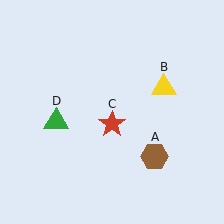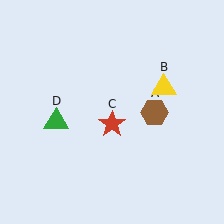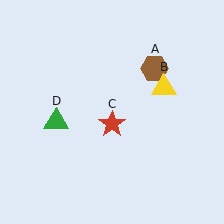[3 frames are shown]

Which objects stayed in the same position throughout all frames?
Yellow triangle (object B) and red star (object C) and green triangle (object D) remained stationary.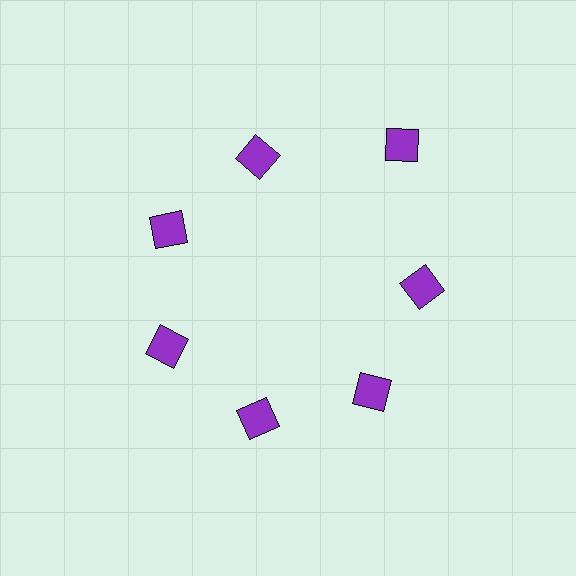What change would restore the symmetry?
The symmetry would be restored by moving it inward, back onto the ring so that all 7 squares sit at equal angles and equal distance from the center.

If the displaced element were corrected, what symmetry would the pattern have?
It would have 7-fold rotational symmetry — the pattern would map onto itself every 51 degrees.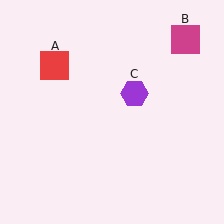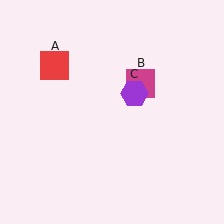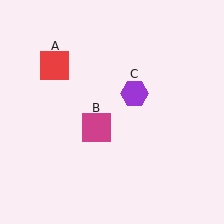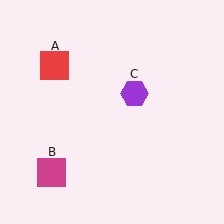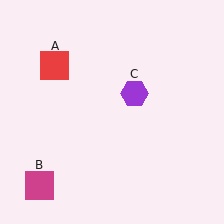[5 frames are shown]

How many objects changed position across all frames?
1 object changed position: magenta square (object B).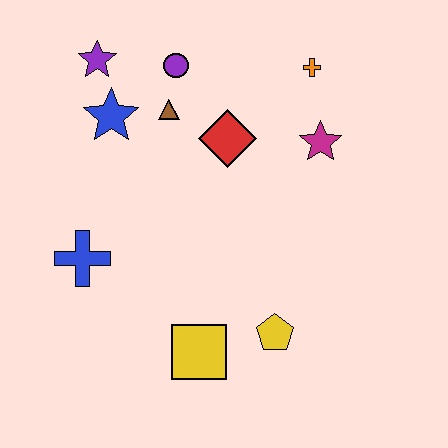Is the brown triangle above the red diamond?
Yes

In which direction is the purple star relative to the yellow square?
The purple star is above the yellow square.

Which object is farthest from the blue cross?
The orange cross is farthest from the blue cross.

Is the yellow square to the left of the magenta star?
Yes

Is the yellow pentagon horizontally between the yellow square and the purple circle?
No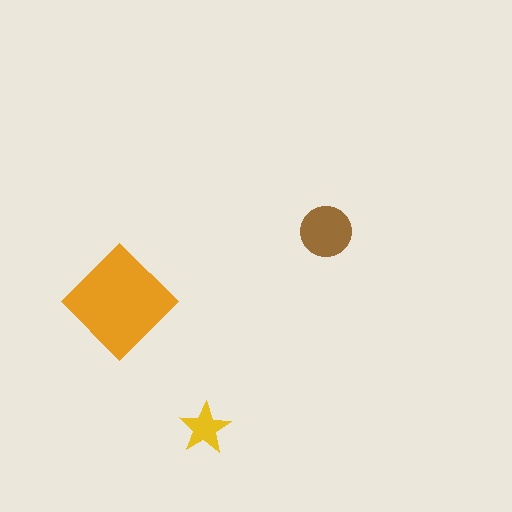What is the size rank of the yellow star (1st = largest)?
3rd.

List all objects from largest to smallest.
The orange diamond, the brown circle, the yellow star.